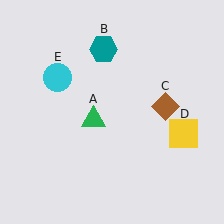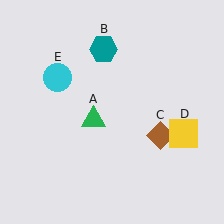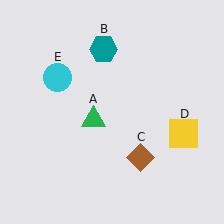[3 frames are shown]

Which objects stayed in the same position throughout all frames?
Green triangle (object A) and teal hexagon (object B) and yellow square (object D) and cyan circle (object E) remained stationary.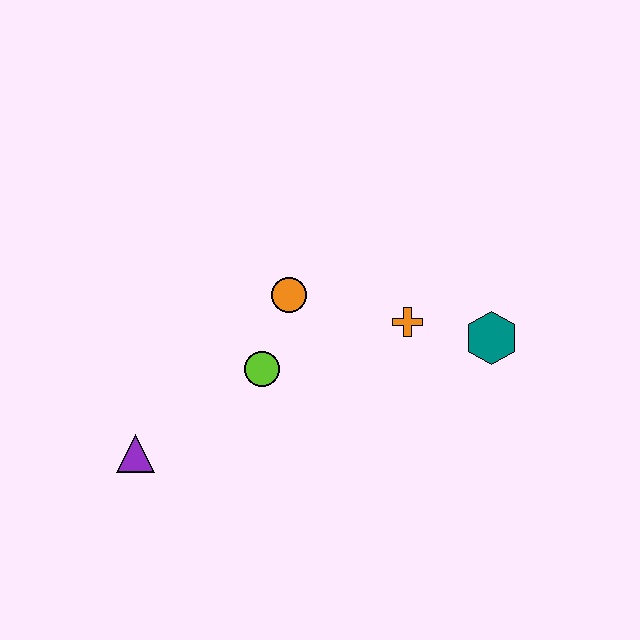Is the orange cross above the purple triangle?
Yes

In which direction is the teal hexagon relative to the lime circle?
The teal hexagon is to the right of the lime circle.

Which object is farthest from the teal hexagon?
The purple triangle is farthest from the teal hexagon.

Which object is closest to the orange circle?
The lime circle is closest to the orange circle.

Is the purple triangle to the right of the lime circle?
No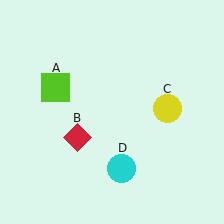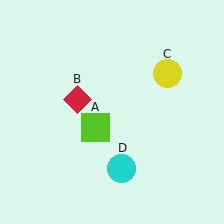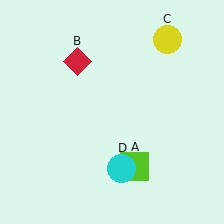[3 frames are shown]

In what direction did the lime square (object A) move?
The lime square (object A) moved down and to the right.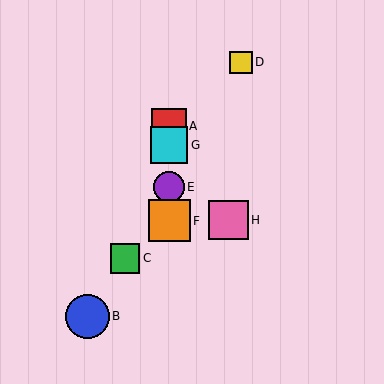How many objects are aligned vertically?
4 objects (A, E, F, G) are aligned vertically.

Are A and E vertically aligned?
Yes, both are at x≈169.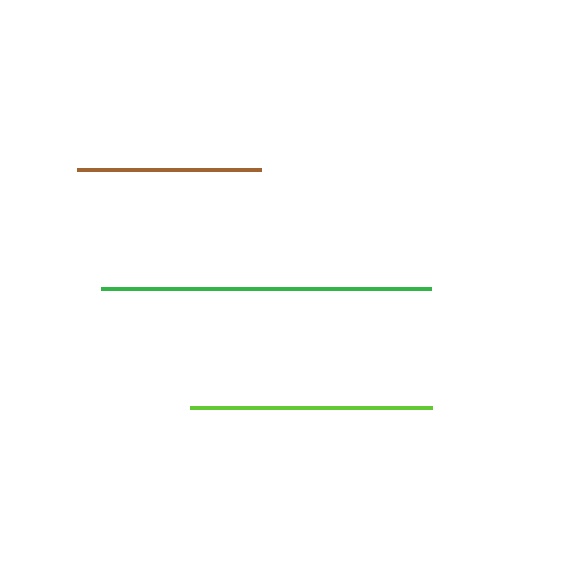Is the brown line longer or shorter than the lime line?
The lime line is longer than the brown line.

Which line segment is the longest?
The green line is the longest at approximately 331 pixels.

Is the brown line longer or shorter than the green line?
The green line is longer than the brown line.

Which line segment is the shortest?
The brown line is the shortest at approximately 184 pixels.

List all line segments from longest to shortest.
From longest to shortest: green, lime, brown.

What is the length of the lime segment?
The lime segment is approximately 242 pixels long.